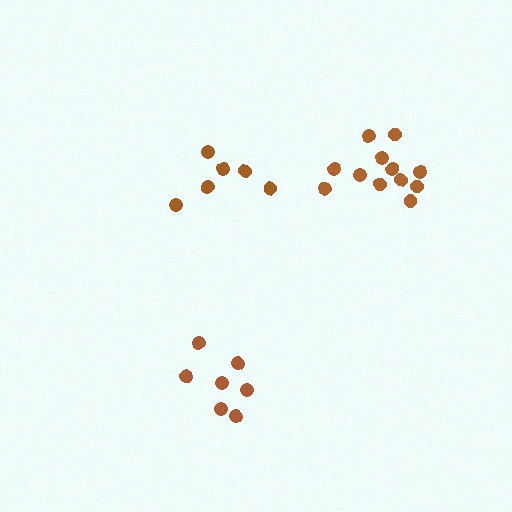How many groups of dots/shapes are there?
There are 3 groups.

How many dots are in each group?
Group 1: 7 dots, Group 2: 6 dots, Group 3: 12 dots (25 total).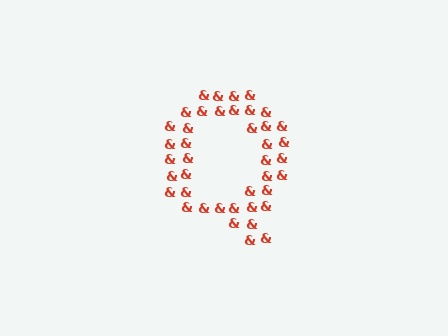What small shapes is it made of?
It is made of small ampersands.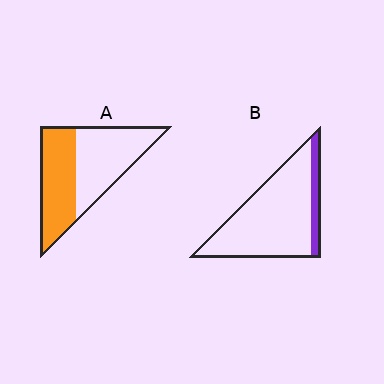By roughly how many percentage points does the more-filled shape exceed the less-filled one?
By roughly 30 percentage points (A over B).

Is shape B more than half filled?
No.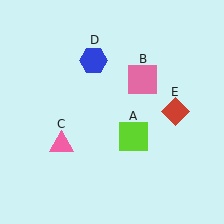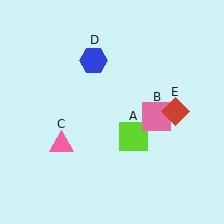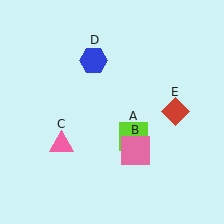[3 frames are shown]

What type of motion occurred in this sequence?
The pink square (object B) rotated clockwise around the center of the scene.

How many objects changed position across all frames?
1 object changed position: pink square (object B).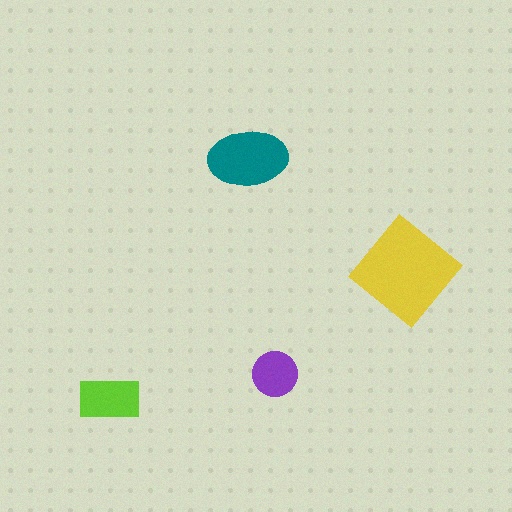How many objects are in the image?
There are 4 objects in the image.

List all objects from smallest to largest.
The purple circle, the lime rectangle, the teal ellipse, the yellow diamond.